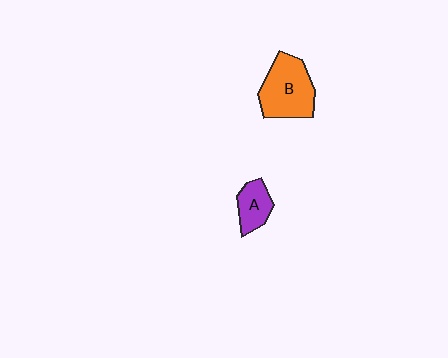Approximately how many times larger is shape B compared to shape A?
Approximately 2.0 times.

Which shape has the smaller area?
Shape A (purple).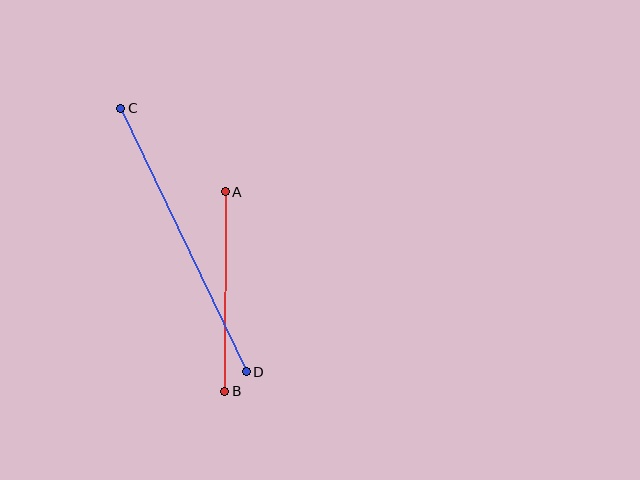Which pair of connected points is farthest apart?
Points C and D are farthest apart.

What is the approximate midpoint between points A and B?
The midpoint is at approximately (225, 292) pixels.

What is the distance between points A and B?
The distance is approximately 199 pixels.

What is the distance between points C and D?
The distance is approximately 292 pixels.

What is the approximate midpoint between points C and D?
The midpoint is at approximately (183, 240) pixels.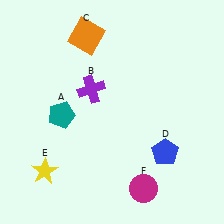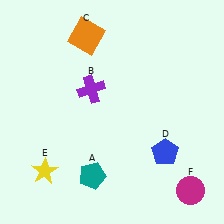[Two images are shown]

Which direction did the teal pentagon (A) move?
The teal pentagon (A) moved down.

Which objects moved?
The objects that moved are: the teal pentagon (A), the magenta circle (F).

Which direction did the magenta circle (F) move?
The magenta circle (F) moved right.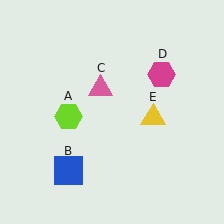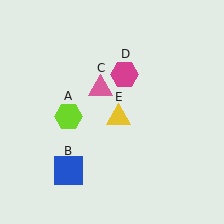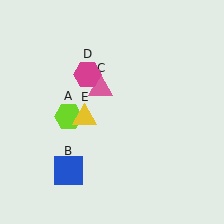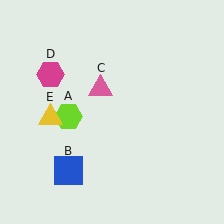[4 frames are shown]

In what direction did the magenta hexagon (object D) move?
The magenta hexagon (object D) moved left.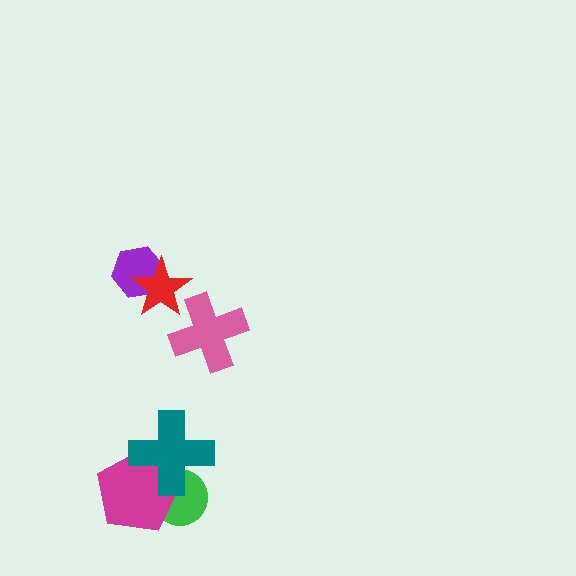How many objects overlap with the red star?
1 object overlaps with the red star.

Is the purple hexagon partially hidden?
Yes, it is partially covered by another shape.